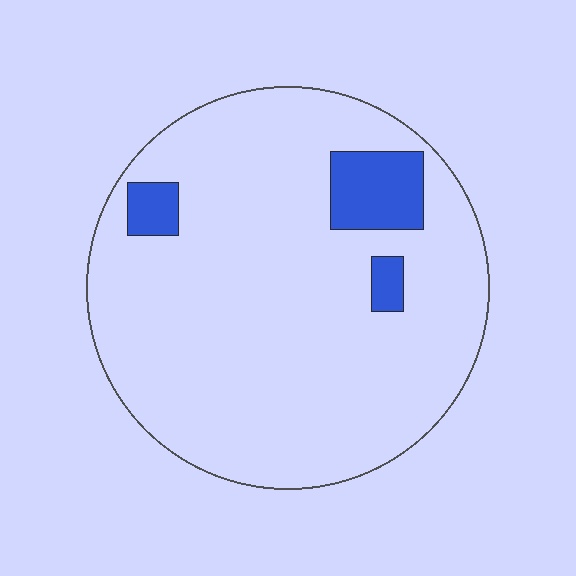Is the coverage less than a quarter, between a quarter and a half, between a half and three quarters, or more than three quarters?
Less than a quarter.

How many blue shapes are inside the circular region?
3.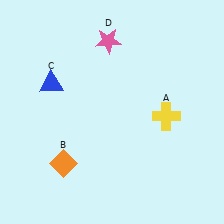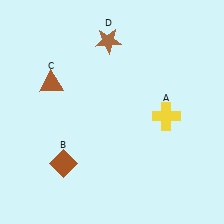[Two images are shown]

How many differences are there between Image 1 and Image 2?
There are 3 differences between the two images.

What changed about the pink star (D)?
In Image 1, D is pink. In Image 2, it changed to brown.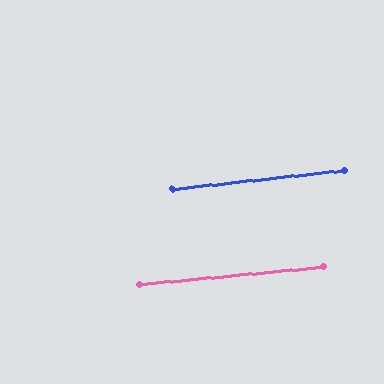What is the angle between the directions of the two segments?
Approximately 1 degree.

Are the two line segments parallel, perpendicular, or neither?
Parallel — their directions differ by only 0.7°.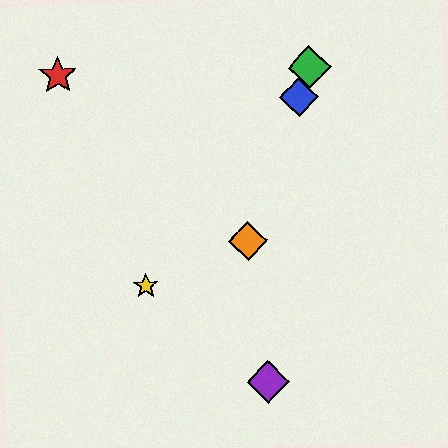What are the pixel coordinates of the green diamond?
The green diamond is at (309, 67).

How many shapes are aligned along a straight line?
3 shapes (the blue diamond, the green diamond, the orange diamond) are aligned along a straight line.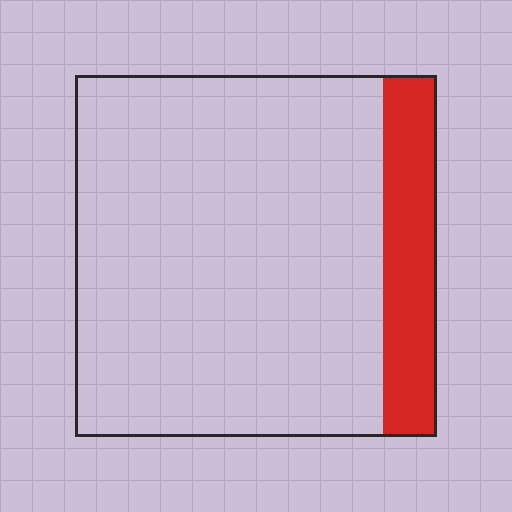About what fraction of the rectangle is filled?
About one sixth (1/6).